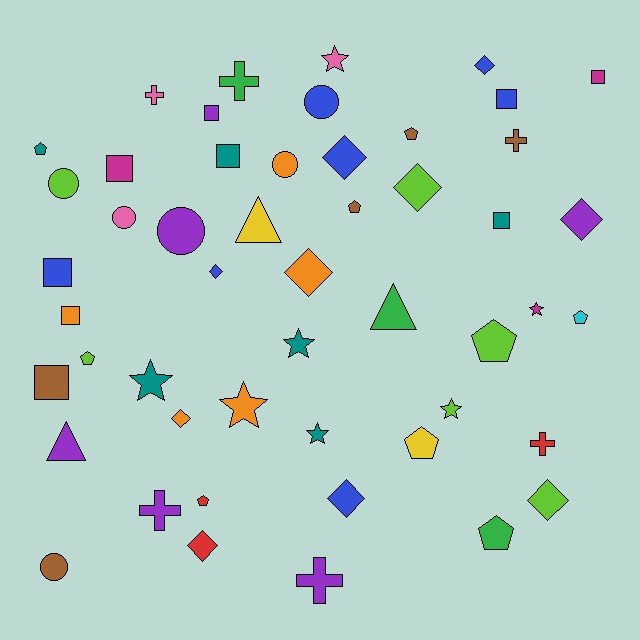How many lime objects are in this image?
There are 6 lime objects.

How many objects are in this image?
There are 50 objects.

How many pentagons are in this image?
There are 9 pentagons.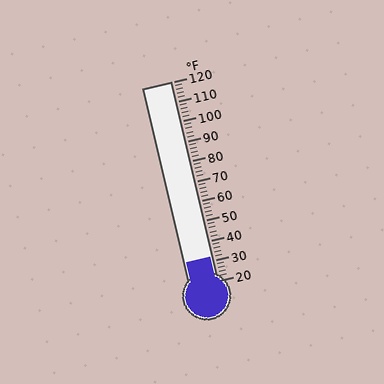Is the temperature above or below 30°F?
The temperature is above 30°F.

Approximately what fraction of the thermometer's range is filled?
The thermometer is filled to approximately 10% of its range.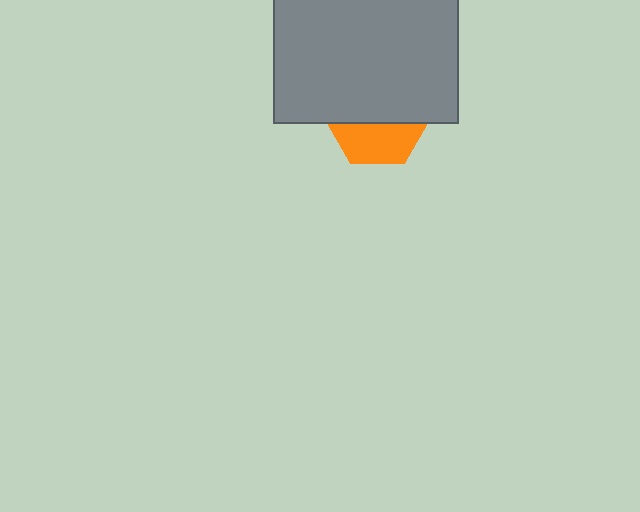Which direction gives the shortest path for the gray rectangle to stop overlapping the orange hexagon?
Moving up gives the shortest separation.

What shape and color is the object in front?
The object in front is a gray rectangle.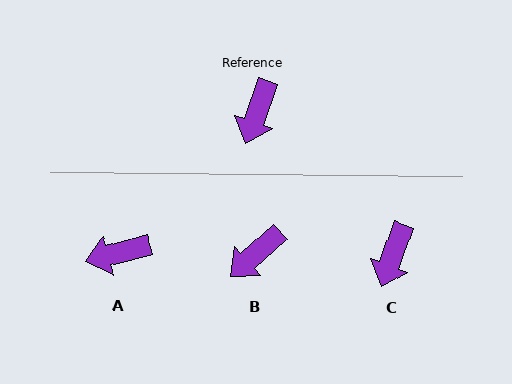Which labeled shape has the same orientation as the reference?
C.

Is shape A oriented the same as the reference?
No, it is off by about 55 degrees.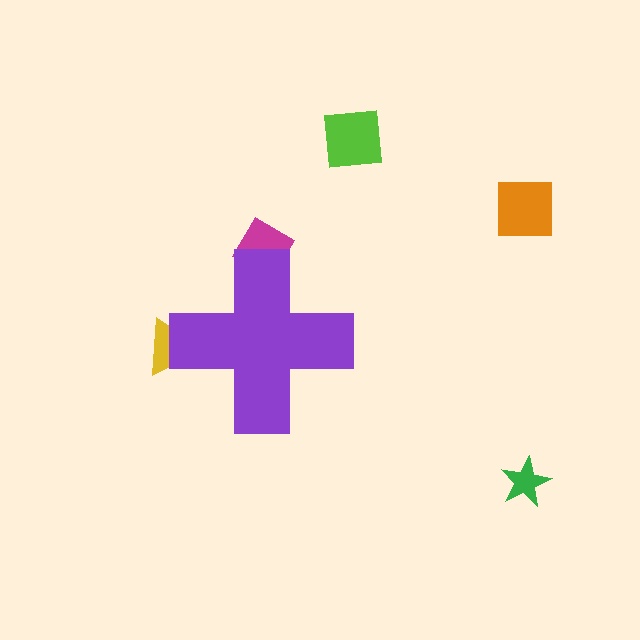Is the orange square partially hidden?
No, the orange square is fully visible.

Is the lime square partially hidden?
No, the lime square is fully visible.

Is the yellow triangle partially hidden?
Yes, the yellow triangle is partially hidden behind the purple cross.